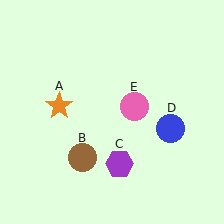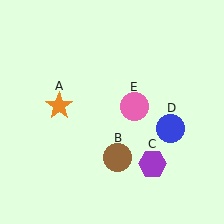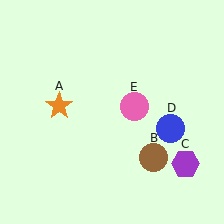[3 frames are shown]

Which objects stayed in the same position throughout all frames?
Orange star (object A) and blue circle (object D) and pink circle (object E) remained stationary.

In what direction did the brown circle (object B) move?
The brown circle (object B) moved right.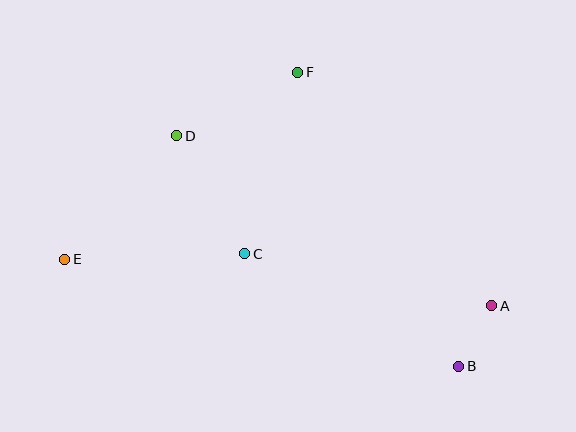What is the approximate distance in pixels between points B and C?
The distance between B and C is approximately 242 pixels.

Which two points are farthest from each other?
Points A and E are farthest from each other.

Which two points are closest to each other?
Points A and B are closest to each other.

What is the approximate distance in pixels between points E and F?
The distance between E and F is approximately 299 pixels.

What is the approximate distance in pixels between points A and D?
The distance between A and D is approximately 358 pixels.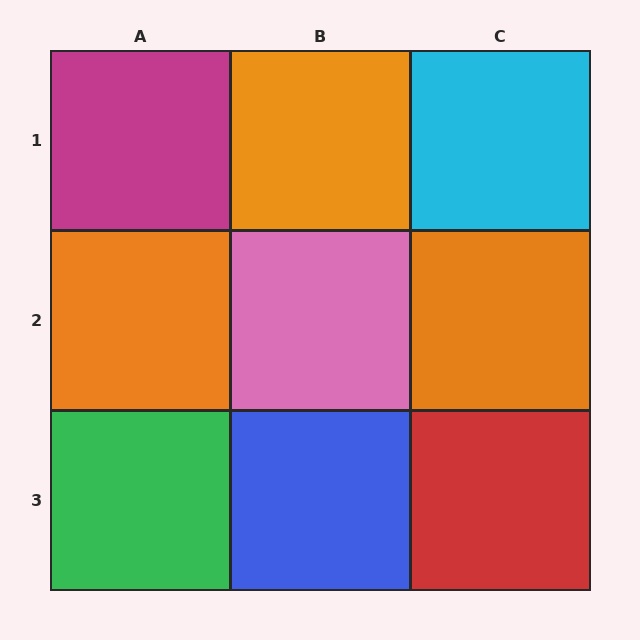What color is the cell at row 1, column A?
Magenta.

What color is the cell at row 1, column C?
Cyan.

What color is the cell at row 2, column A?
Orange.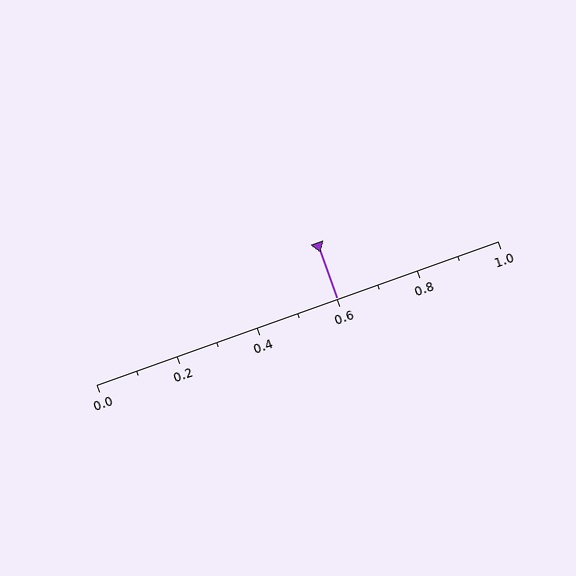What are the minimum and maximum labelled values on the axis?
The axis runs from 0.0 to 1.0.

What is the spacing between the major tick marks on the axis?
The major ticks are spaced 0.2 apart.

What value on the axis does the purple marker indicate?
The marker indicates approximately 0.6.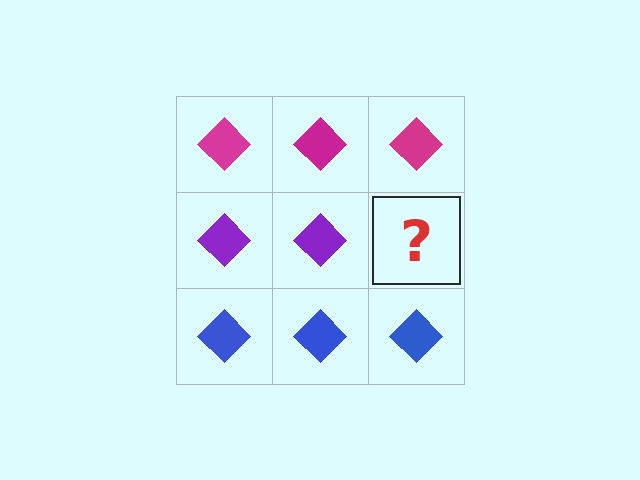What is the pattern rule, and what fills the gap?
The rule is that each row has a consistent color. The gap should be filled with a purple diamond.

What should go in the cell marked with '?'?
The missing cell should contain a purple diamond.